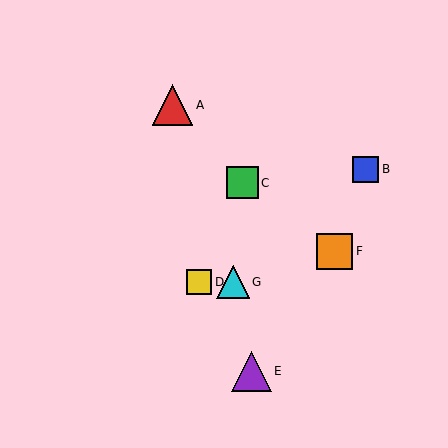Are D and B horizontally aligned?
No, D is at y≈282 and B is at y≈169.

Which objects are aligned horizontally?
Objects D, G are aligned horizontally.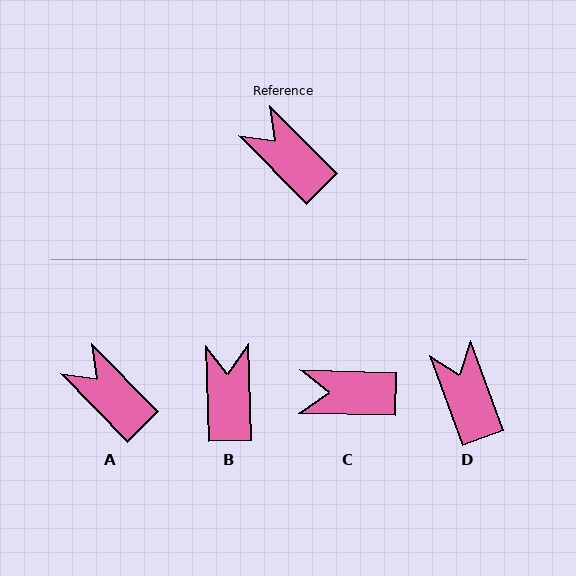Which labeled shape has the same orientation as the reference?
A.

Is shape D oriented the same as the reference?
No, it is off by about 24 degrees.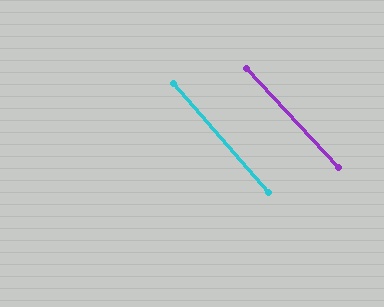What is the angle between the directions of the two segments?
Approximately 2 degrees.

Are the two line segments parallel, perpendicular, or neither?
Parallel — their directions differ by only 1.8°.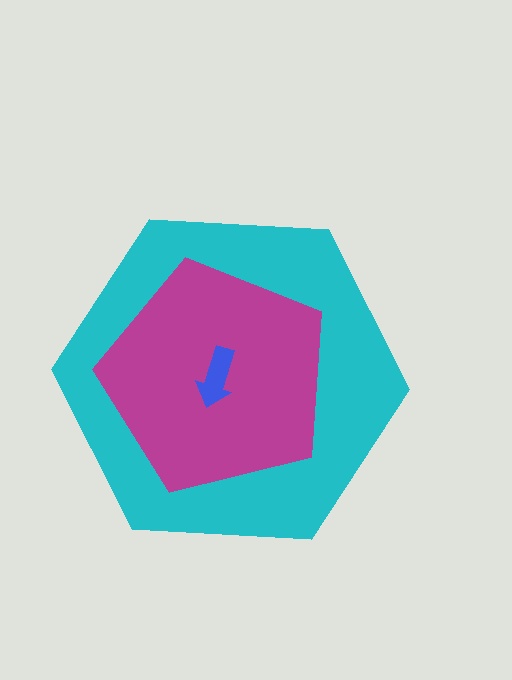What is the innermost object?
The blue arrow.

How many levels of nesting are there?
3.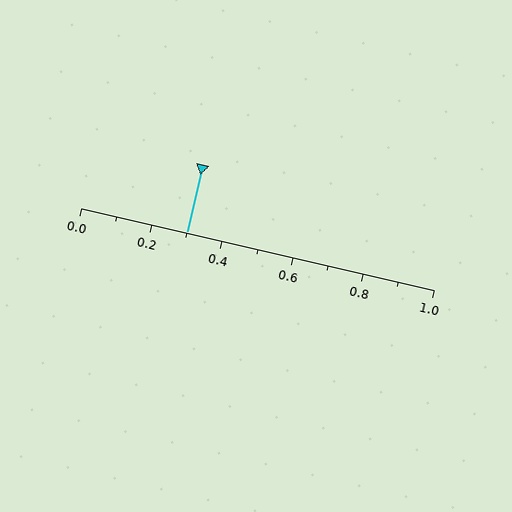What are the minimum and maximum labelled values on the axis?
The axis runs from 0.0 to 1.0.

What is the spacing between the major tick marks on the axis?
The major ticks are spaced 0.2 apart.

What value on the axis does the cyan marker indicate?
The marker indicates approximately 0.3.